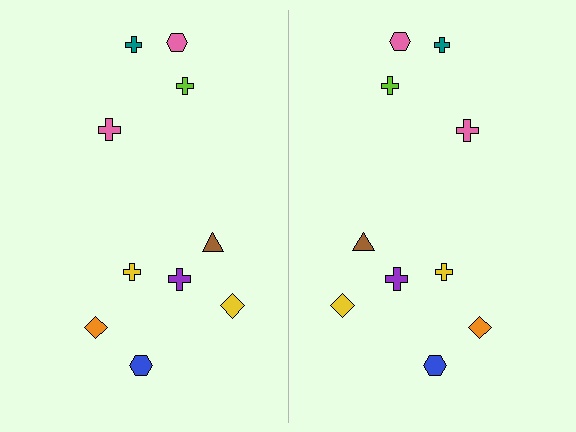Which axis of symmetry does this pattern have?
The pattern has a vertical axis of symmetry running through the center of the image.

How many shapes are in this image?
There are 20 shapes in this image.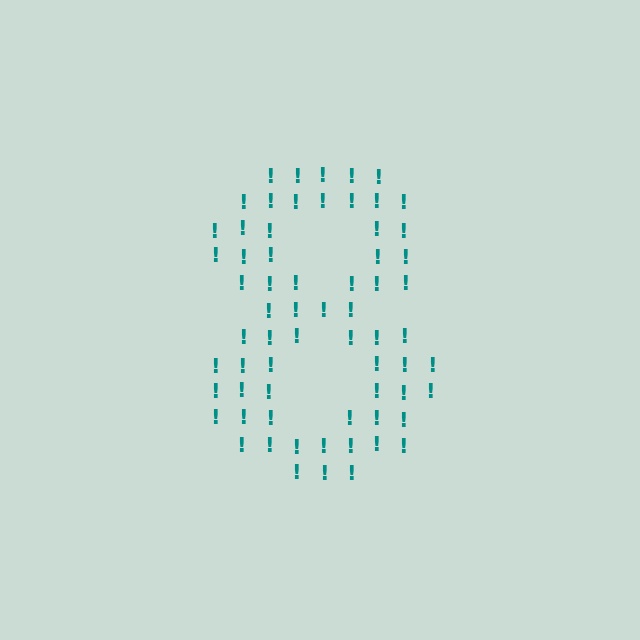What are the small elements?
The small elements are exclamation marks.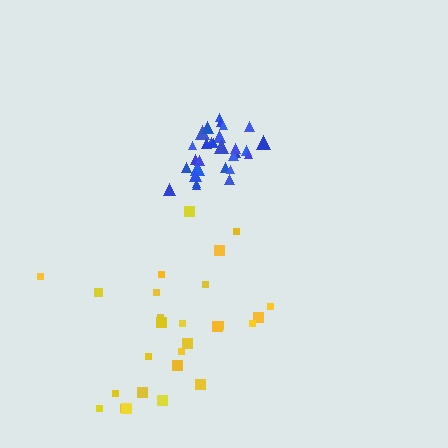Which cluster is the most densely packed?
Blue.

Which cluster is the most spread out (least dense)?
Yellow.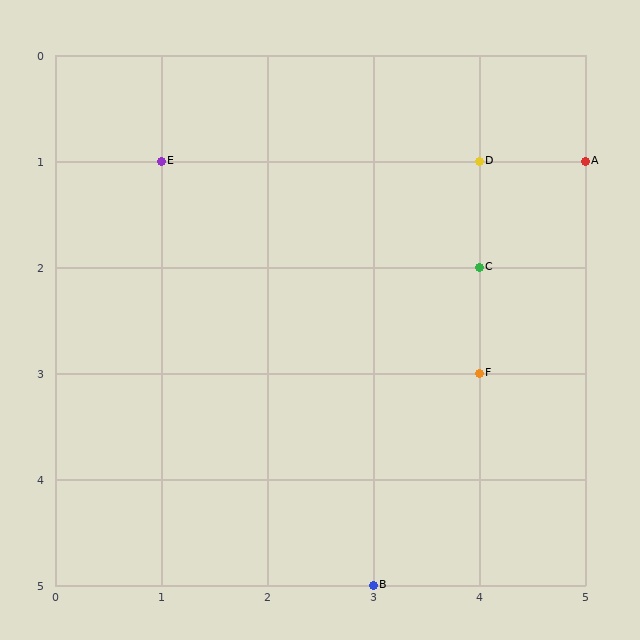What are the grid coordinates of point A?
Point A is at grid coordinates (5, 1).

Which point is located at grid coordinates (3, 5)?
Point B is at (3, 5).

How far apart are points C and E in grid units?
Points C and E are 3 columns and 1 row apart (about 3.2 grid units diagonally).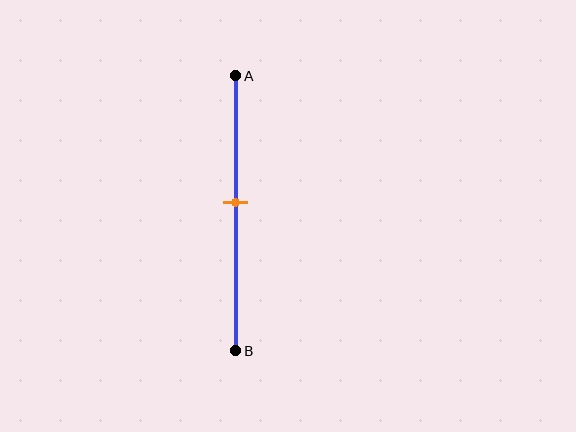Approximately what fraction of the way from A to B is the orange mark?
The orange mark is approximately 45% of the way from A to B.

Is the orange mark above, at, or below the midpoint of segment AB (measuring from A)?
The orange mark is above the midpoint of segment AB.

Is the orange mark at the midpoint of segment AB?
No, the mark is at about 45% from A, not at the 50% midpoint.